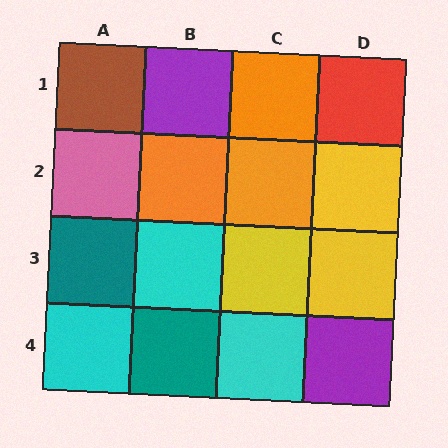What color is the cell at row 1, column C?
Orange.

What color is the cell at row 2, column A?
Pink.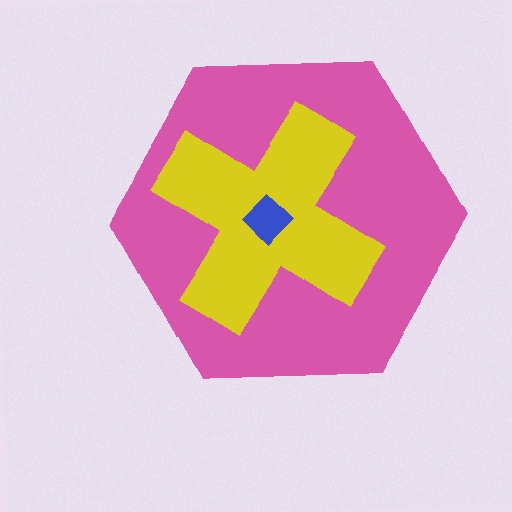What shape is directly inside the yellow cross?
The blue diamond.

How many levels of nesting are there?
3.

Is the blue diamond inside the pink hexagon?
Yes.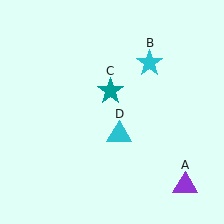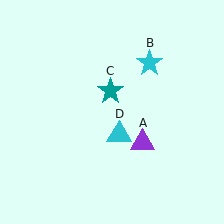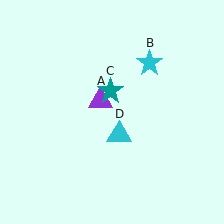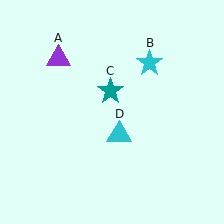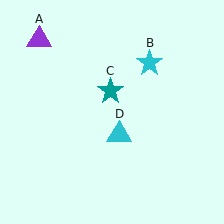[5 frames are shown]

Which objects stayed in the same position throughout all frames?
Cyan star (object B) and teal star (object C) and cyan triangle (object D) remained stationary.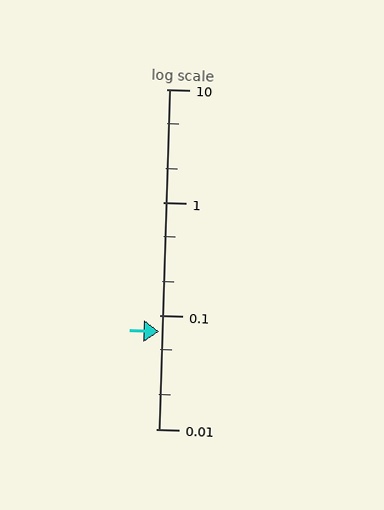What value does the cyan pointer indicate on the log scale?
The pointer indicates approximately 0.073.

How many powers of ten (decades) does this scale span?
The scale spans 3 decades, from 0.01 to 10.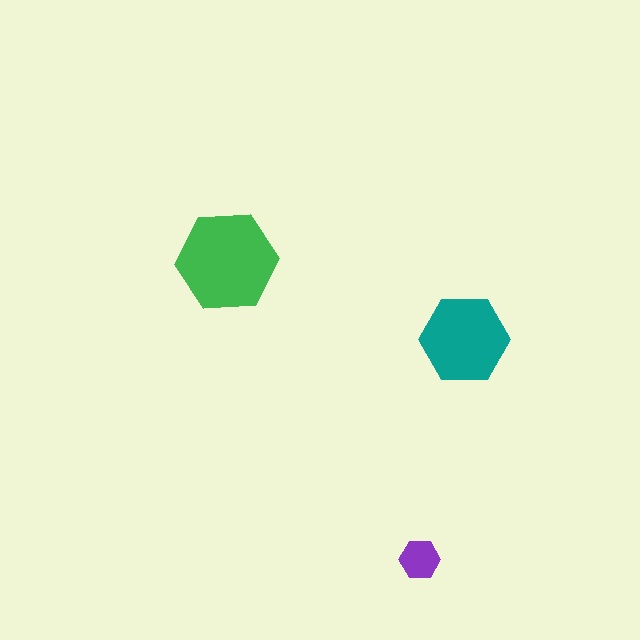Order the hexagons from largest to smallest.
the green one, the teal one, the purple one.